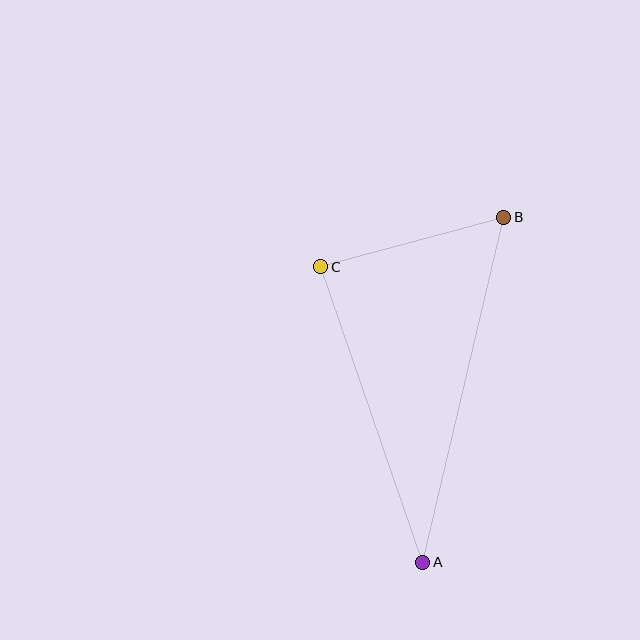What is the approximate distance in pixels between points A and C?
The distance between A and C is approximately 312 pixels.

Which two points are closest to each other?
Points B and C are closest to each other.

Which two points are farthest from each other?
Points A and B are farthest from each other.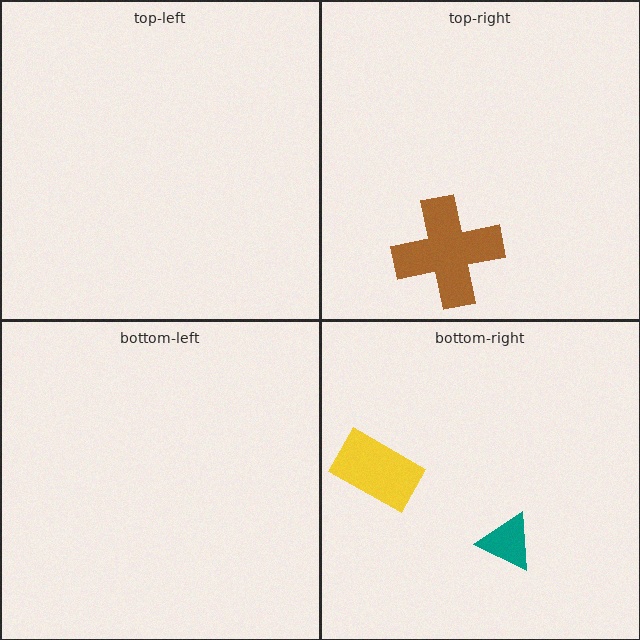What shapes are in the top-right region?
The brown cross.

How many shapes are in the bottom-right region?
2.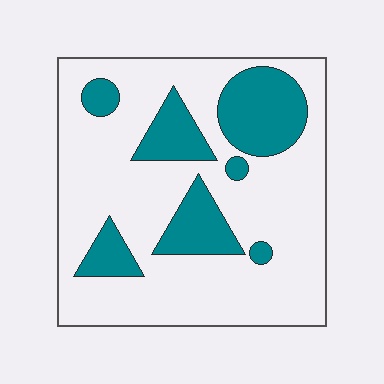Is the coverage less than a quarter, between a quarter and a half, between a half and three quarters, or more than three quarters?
Less than a quarter.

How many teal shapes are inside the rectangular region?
7.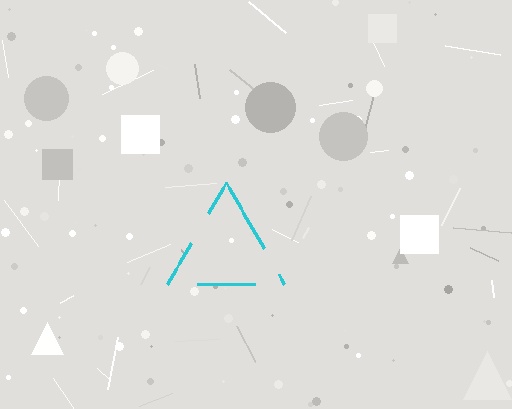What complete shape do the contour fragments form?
The contour fragments form a triangle.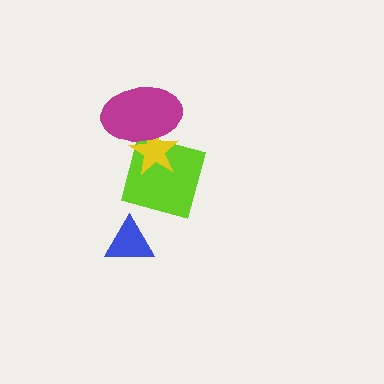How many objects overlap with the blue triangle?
0 objects overlap with the blue triangle.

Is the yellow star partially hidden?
Yes, it is partially covered by another shape.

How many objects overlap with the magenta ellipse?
2 objects overlap with the magenta ellipse.